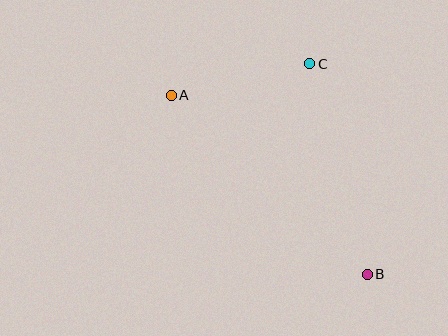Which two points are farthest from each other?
Points A and B are farthest from each other.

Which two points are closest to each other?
Points A and C are closest to each other.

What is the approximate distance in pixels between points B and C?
The distance between B and C is approximately 218 pixels.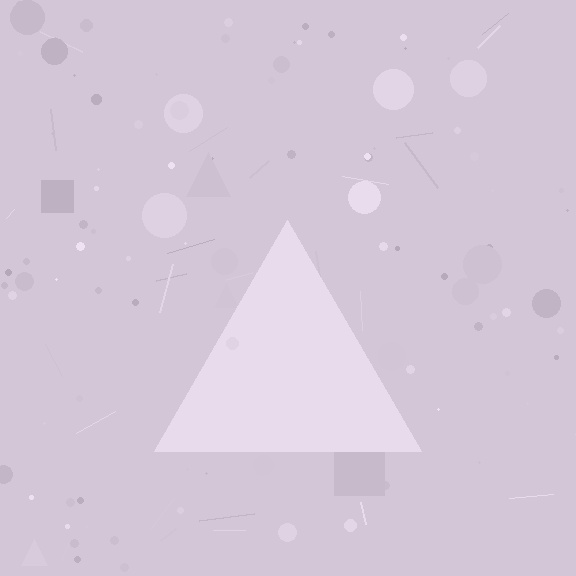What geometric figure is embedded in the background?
A triangle is embedded in the background.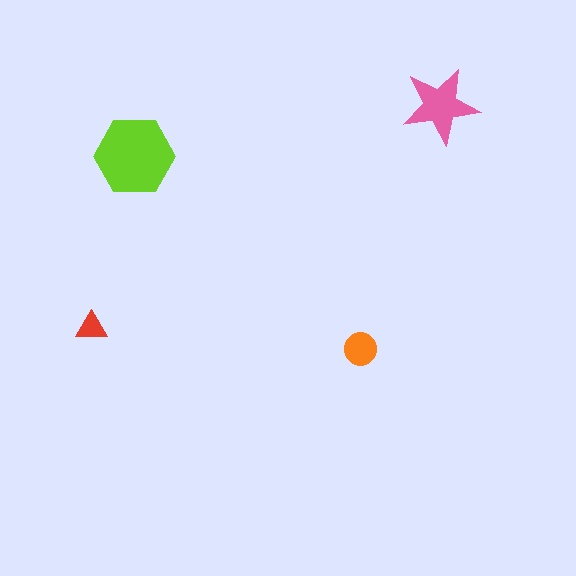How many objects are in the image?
There are 4 objects in the image.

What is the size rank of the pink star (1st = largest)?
2nd.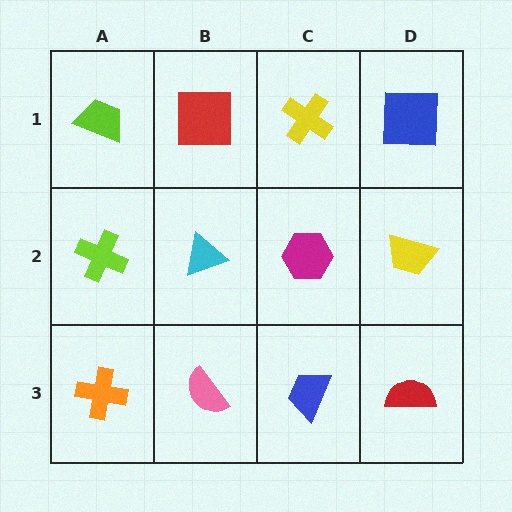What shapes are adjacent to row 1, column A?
A lime cross (row 2, column A), a red square (row 1, column B).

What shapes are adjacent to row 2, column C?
A yellow cross (row 1, column C), a blue trapezoid (row 3, column C), a cyan triangle (row 2, column B), a yellow trapezoid (row 2, column D).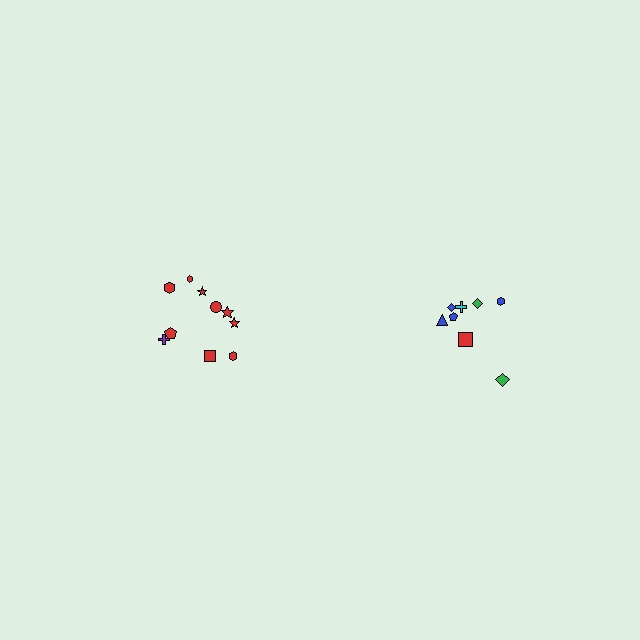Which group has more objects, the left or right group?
The left group.